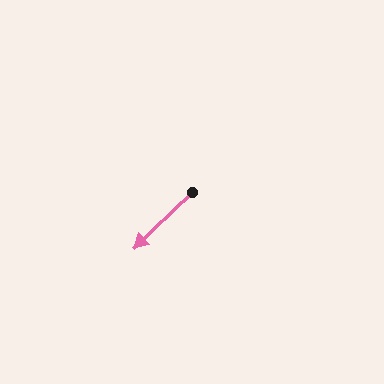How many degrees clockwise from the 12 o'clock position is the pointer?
Approximately 226 degrees.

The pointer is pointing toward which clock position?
Roughly 8 o'clock.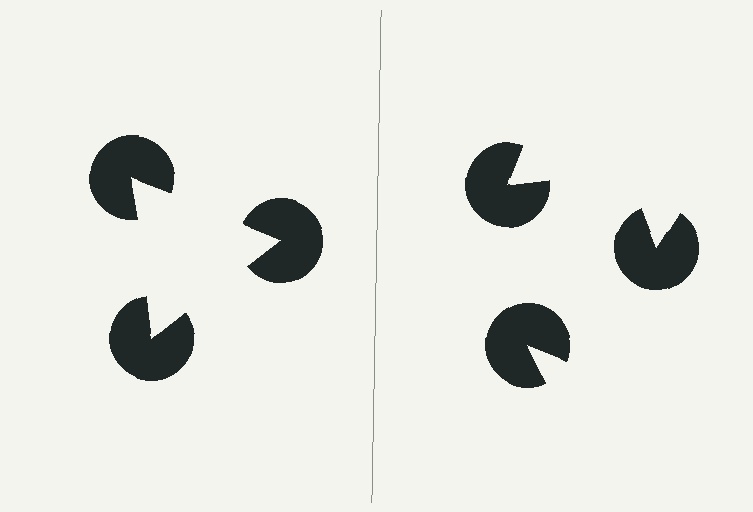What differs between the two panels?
The pac-man discs are positioned identically on both sides; only the wedge orientations differ. On the left they align to a triangle; on the right they are misaligned.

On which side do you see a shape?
An illusory triangle appears on the left side. On the right side the wedge cuts are rotated, so no coherent shape forms.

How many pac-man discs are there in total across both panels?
6 — 3 on each side.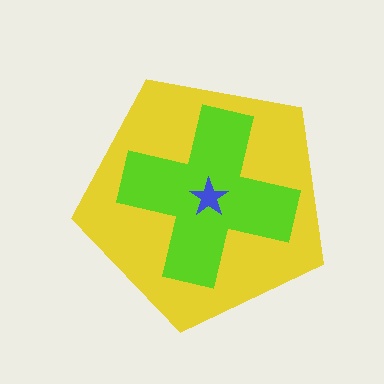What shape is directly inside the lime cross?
The blue star.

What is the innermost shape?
The blue star.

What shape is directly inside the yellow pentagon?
The lime cross.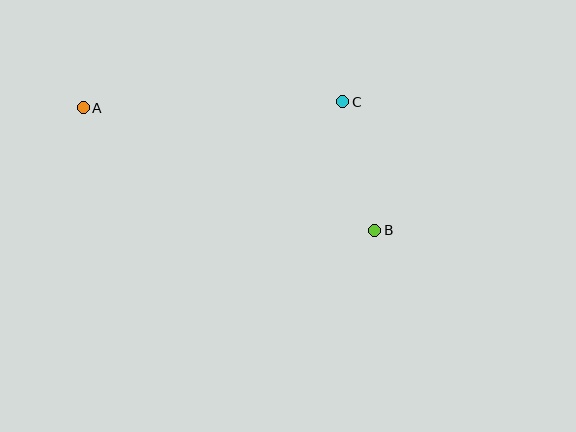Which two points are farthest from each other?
Points A and B are farthest from each other.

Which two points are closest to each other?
Points B and C are closest to each other.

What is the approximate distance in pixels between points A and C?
The distance between A and C is approximately 260 pixels.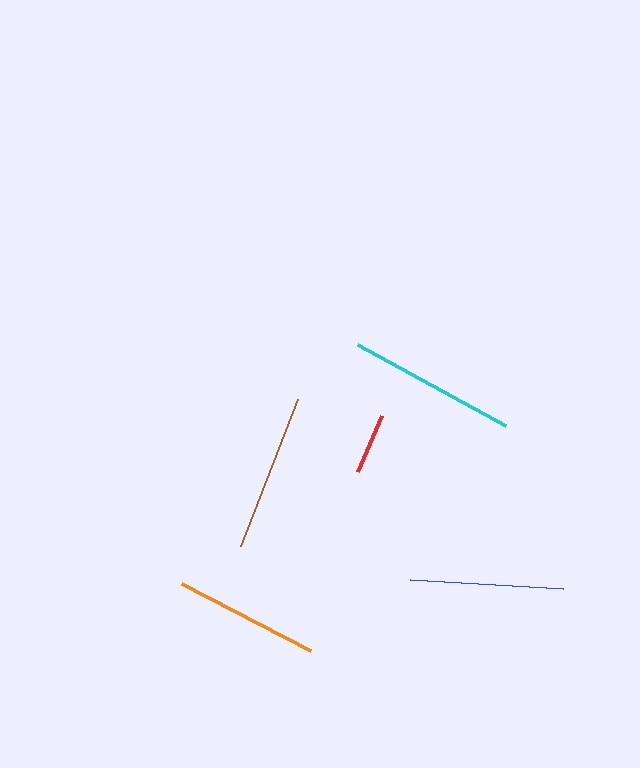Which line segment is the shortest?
The red line is the shortest at approximately 62 pixels.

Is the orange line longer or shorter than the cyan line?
The cyan line is longer than the orange line.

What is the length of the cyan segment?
The cyan segment is approximately 168 pixels long.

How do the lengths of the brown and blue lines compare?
The brown and blue lines are approximately the same length.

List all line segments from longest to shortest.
From longest to shortest: cyan, brown, blue, orange, red.